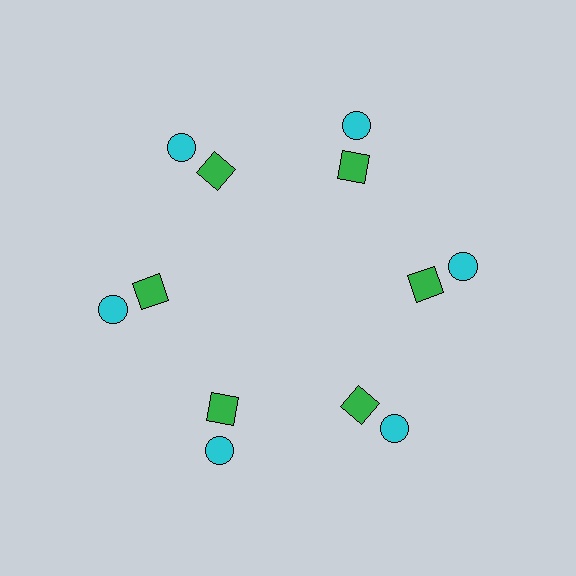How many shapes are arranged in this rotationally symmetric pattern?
There are 12 shapes, arranged in 6 groups of 2.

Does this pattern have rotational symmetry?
Yes, this pattern has 6-fold rotational symmetry. It looks the same after rotating 60 degrees around the center.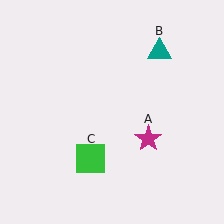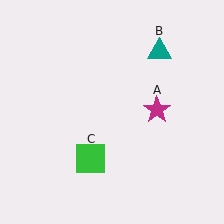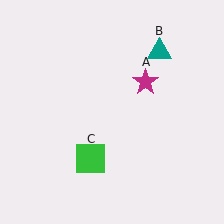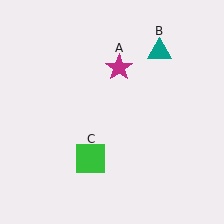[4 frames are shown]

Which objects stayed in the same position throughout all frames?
Teal triangle (object B) and green square (object C) remained stationary.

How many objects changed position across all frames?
1 object changed position: magenta star (object A).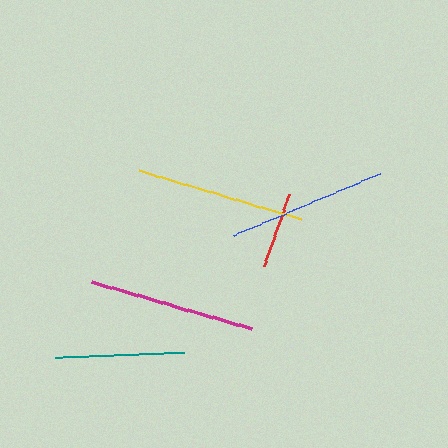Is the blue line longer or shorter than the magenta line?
The magenta line is longer than the blue line.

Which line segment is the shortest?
The red line is the shortest at approximately 76 pixels.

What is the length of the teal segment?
The teal segment is approximately 129 pixels long.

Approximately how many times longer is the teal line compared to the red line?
The teal line is approximately 1.7 times the length of the red line.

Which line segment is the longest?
The yellow line is the longest at approximately 169 pixels.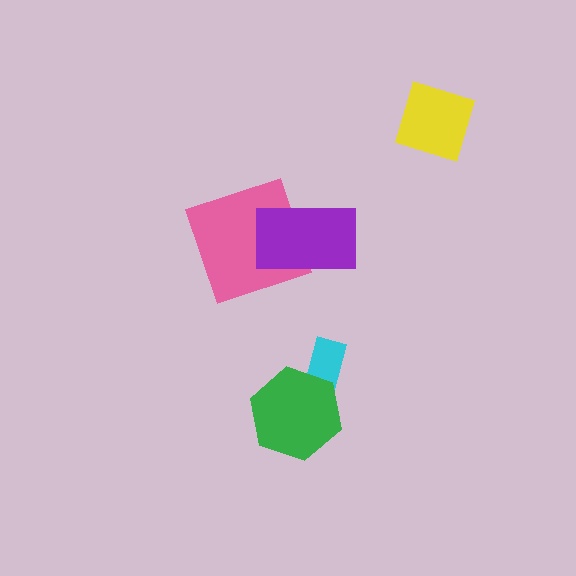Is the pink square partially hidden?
Yes, it is partially covered by another shape.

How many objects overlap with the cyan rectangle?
1 object overlaps with the cyan rectangle.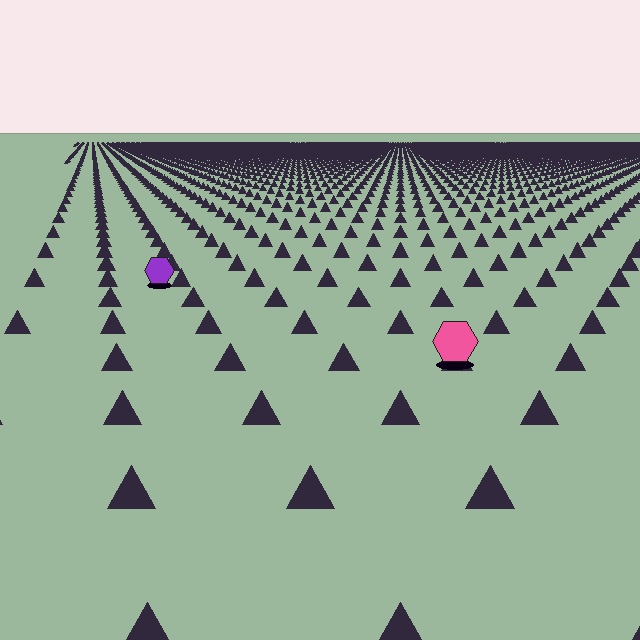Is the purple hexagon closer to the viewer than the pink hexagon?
No. The pink hexagon is closer — you can tell from the texture gradient: the ground texture is coarser near it.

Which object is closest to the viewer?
The pink hexagon is closest. The texture marks near it are larger and more spread out.